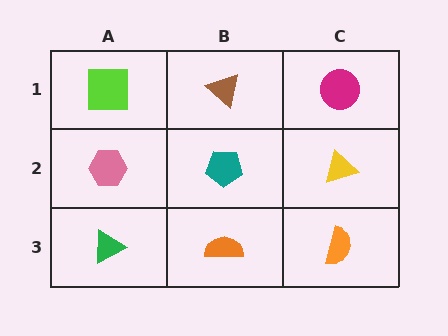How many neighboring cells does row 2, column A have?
3.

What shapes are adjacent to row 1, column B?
A teal pentagon (row 2, column B), a lime square (row 1, column A), a magenta circle (row 1, column C).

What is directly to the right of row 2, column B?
A yellow triangle.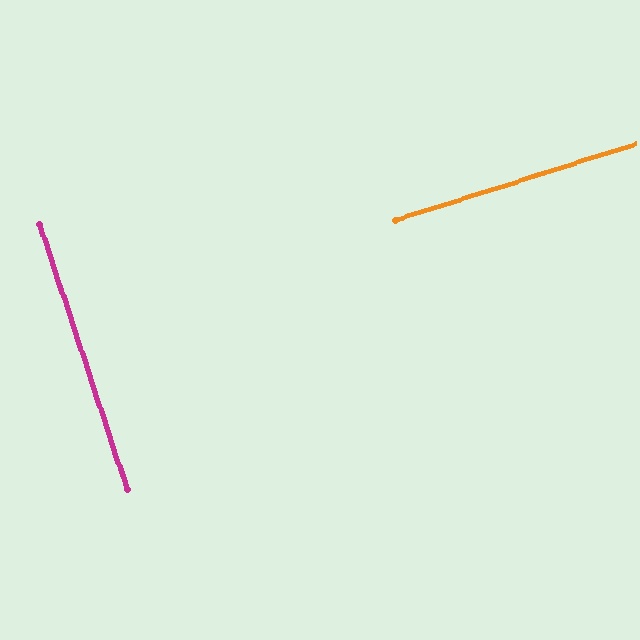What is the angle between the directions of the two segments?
Approximately 89 degrees.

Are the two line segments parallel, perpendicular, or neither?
Perpendicular — they meet at approximately 89°.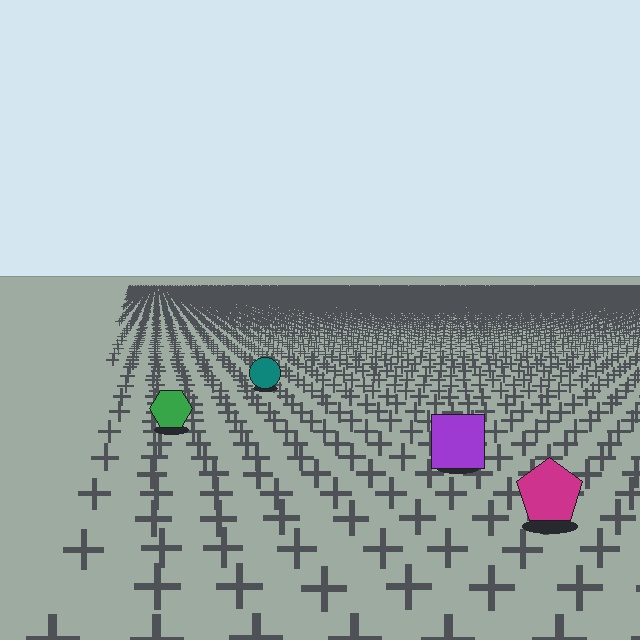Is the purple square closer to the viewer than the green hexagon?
Yes. The purple square is closer — you can tell from the texture gradient: the ground texture is coarser near it.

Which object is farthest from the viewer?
The teal circle is farthest from the viewer. It appears smaller and the ground texture around it is denser.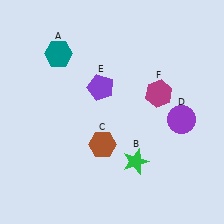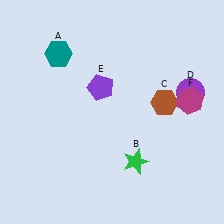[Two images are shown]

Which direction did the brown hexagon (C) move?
The brown hexagon (C) moved right.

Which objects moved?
The objects that moved are: the brown hexagon (C), the purple circle (D), the magenta hexagon (F).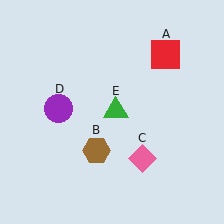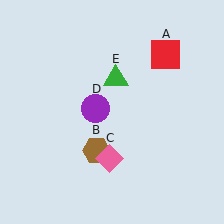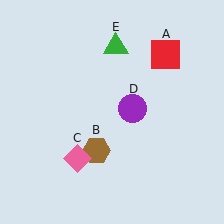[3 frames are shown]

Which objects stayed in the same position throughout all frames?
Red square (object A) and brown hexagon (object B) remained stationary.